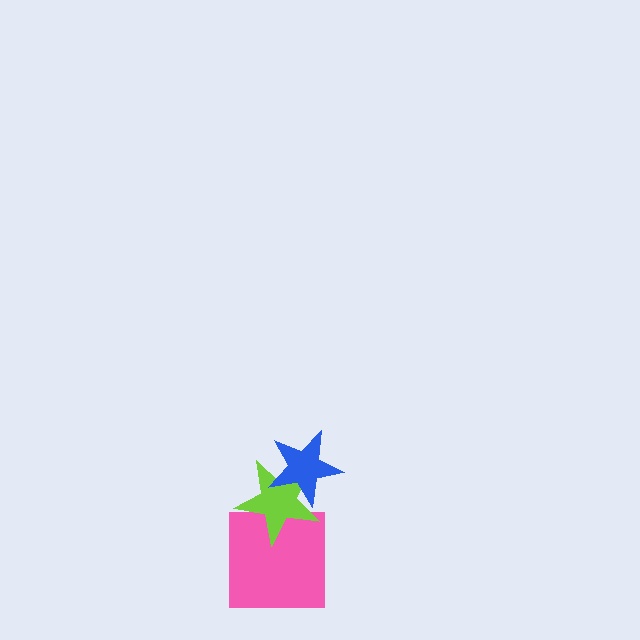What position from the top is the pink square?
The pink square is 3rd from the top.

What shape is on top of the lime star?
The blue star is on top of the lime star.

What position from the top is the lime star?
The lime star is 2nd from the top.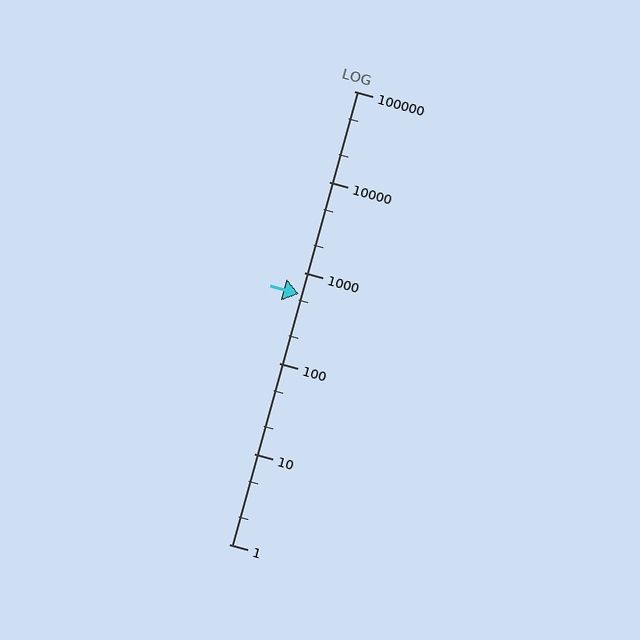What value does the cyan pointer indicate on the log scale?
The pointer indicates approximately 570.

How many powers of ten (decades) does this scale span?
The scale spans 5 decades, from 1 to 100000.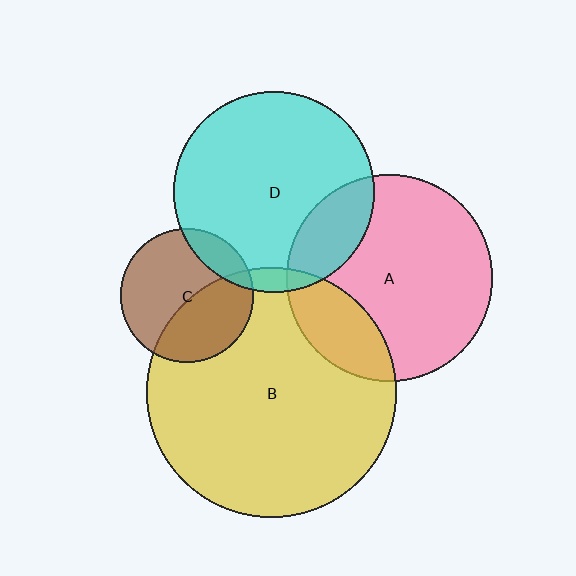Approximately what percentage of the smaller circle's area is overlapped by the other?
Approximately 15%.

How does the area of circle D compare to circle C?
Approximately 2.3 times.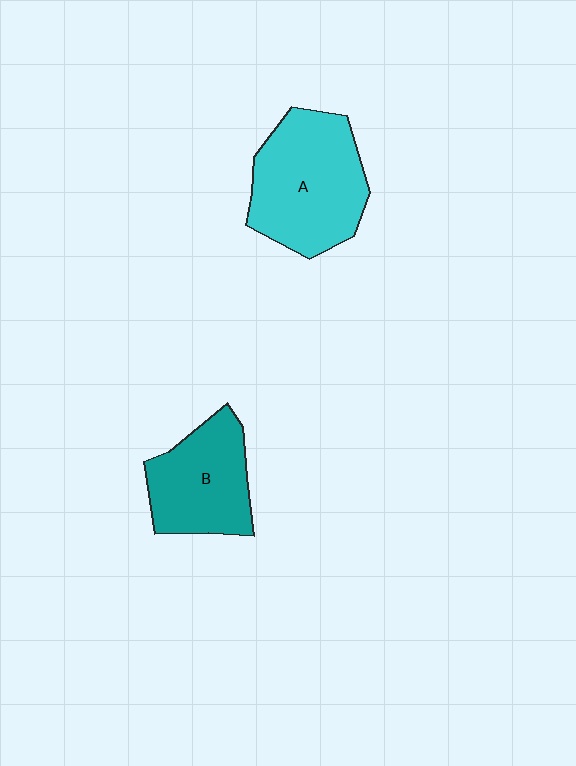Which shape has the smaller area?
Shape B (teal).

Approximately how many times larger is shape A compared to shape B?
Approximately 1.3 times.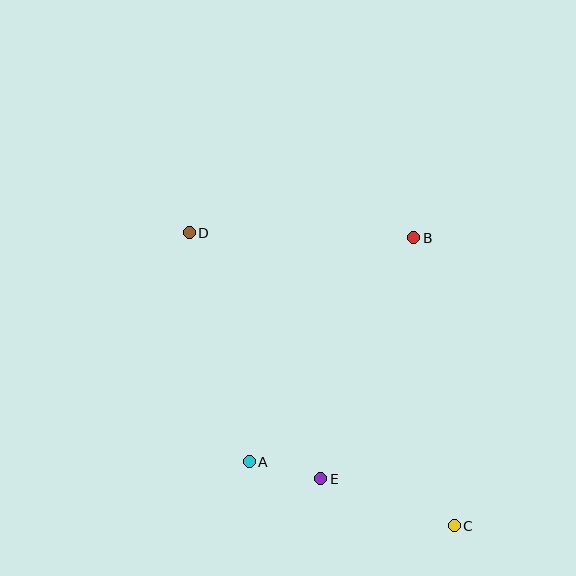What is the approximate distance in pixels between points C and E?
The distance between C and E is approximately 141 pixels.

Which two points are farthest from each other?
Points C and D are farthest from each other.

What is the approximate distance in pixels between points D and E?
The distance between D and E is approximately 279 pixels.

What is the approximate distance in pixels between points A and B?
The distance between A and B is approximately 278 pixels.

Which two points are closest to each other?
Points A and E are closest to each other.